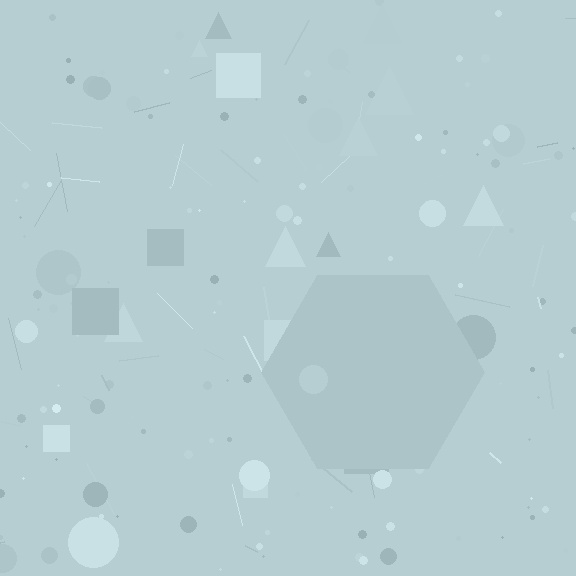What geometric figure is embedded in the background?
A hexagon is embedded in the background.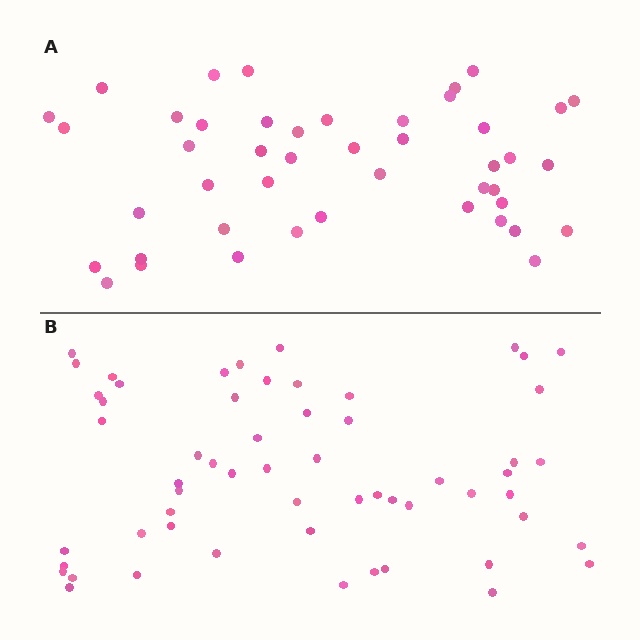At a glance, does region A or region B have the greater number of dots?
Region B (the bottom region) has more dots.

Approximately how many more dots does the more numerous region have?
Region B has approximately 15 more dots than region A.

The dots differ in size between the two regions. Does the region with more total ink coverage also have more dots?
No. Region A has more total ink coverage because its dots are larger, but region B actually contains more individual dots. Total area can be misleading — the number of items is what matters here.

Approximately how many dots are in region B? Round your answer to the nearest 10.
About 60 dots. (The exact count is 58, which rounds to 60.)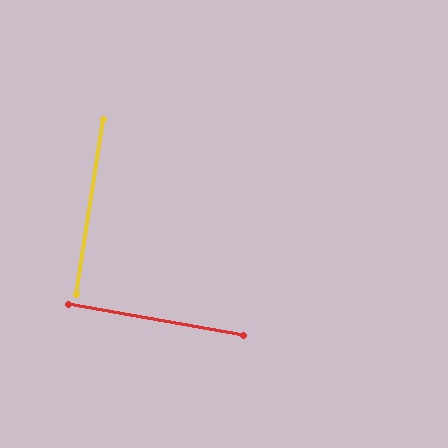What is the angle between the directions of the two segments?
Approximately 89 degrees.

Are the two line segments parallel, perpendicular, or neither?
Perpendicular — they meet at approximately 89°.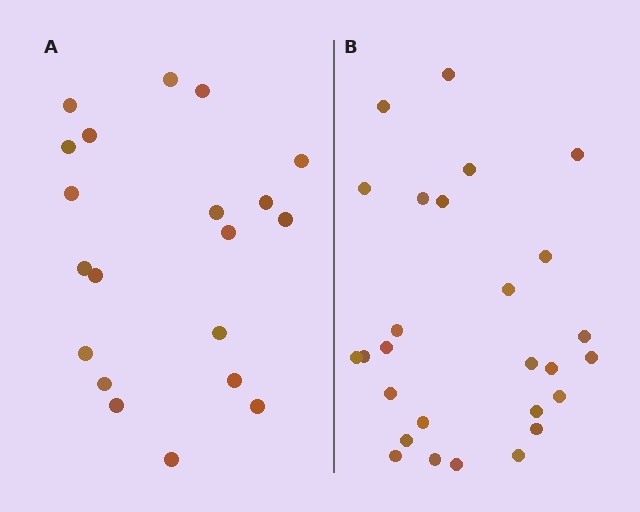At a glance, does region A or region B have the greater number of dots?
Region B (the right region) has more dots.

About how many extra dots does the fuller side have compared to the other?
Region B has roughly 8 or so more dots than region A.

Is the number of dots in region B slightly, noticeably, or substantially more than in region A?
Region B has noticeably more, but not dramatically so. The ratio is roughly 1.4 to 1.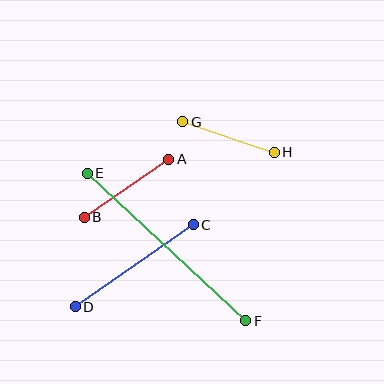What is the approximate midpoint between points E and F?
The midpoint is at approximately (166, 247) pixels.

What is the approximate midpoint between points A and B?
The midpoint is at approximately (127, 188) pixels.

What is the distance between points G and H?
The distance is approximately 97 pixels.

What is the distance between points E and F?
The distance is approximately 216 pixels.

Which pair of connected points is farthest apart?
Points E and F are farthest apart.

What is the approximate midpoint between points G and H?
The midpoint is at approximately (228, 137) pixels.